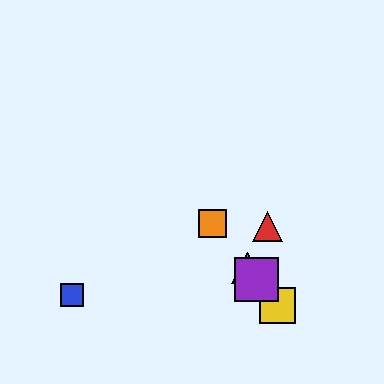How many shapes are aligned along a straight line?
4 shapes (the green triangle, the yellow square, the purple square, the orange square) are aligned along a straight line.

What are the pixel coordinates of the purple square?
The purple square is at (257, 279).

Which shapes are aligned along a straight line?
The green triangle, the yellow square, the purple square, the orange square are aligned along a straight line.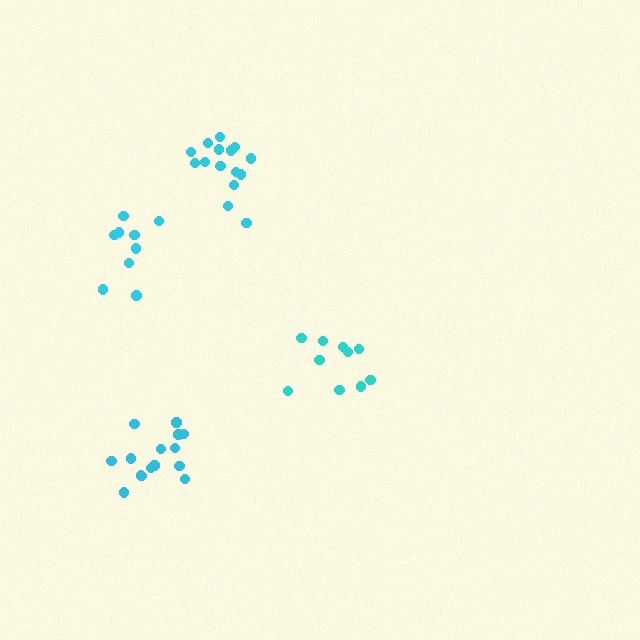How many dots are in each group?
Group 1: 9 dots, Group 2: 10 dots, Group 3: 15 dots, Group 4: 15 dots (49 total).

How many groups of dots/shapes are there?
There are 4 groups.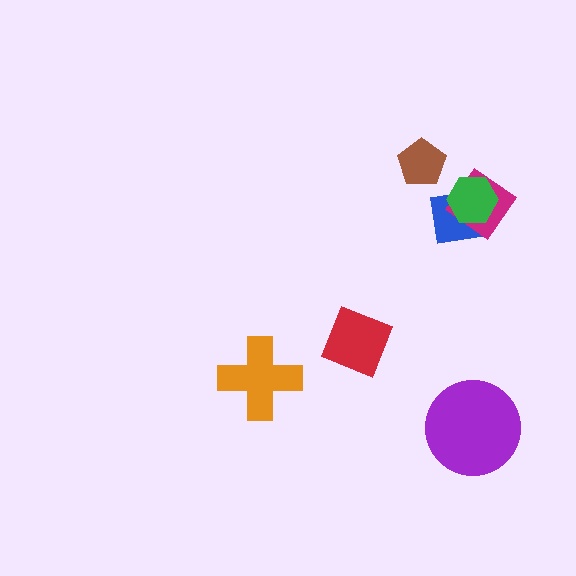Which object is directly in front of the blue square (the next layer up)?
The magenta diamond is directly in front of the blue square.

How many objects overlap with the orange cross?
0 objects overlap with the orange cross.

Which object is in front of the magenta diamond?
The green hexagon is in front of the magenta diamond.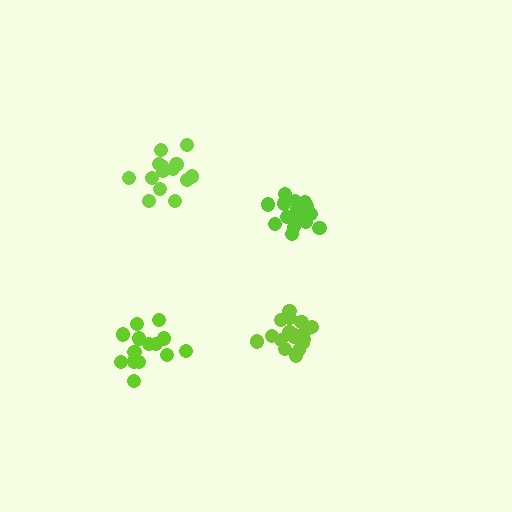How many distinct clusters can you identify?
There are 4 distinct clusters.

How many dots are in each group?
Group 1: 14 dots, Group 2: 17 dots, Group 3: 14 dots, Group 4: 17 dots (62 total).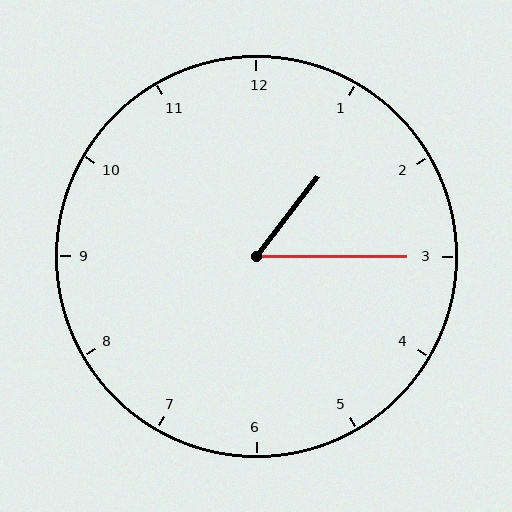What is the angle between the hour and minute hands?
Approximately 52 degrees.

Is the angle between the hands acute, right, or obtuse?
It is acute.